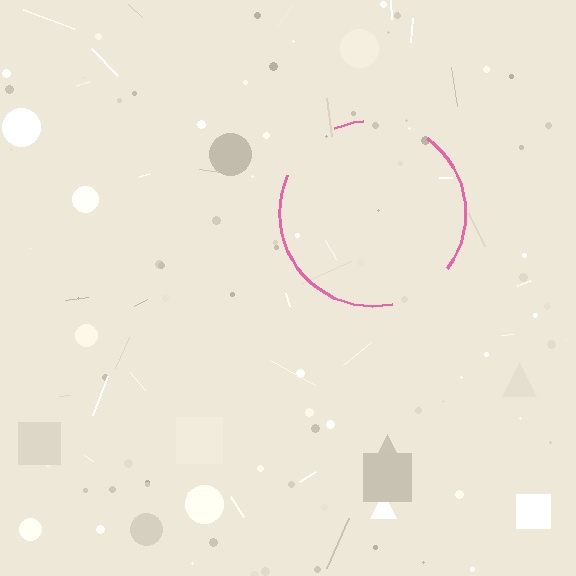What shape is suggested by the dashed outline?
The dashed outline suggests a circle.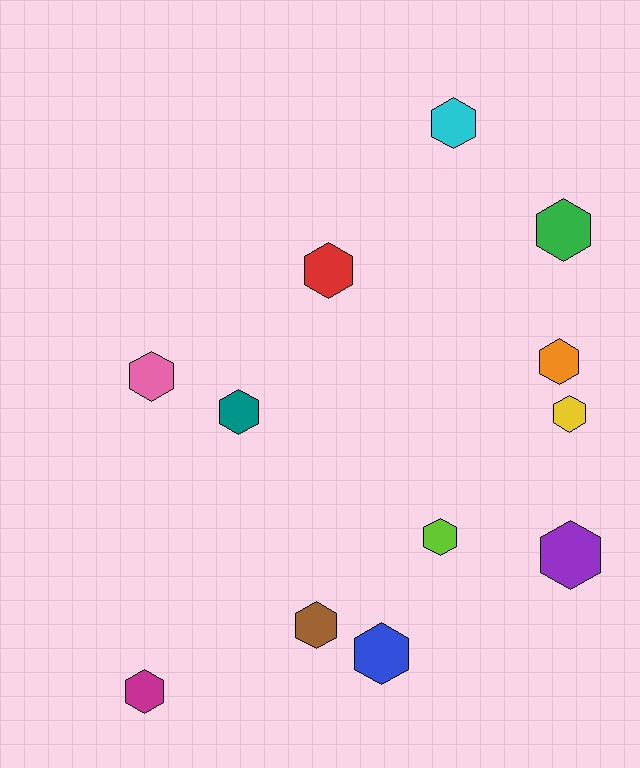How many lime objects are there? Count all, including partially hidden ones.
There is 1 lime object.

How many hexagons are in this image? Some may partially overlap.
There are 12 hexagons.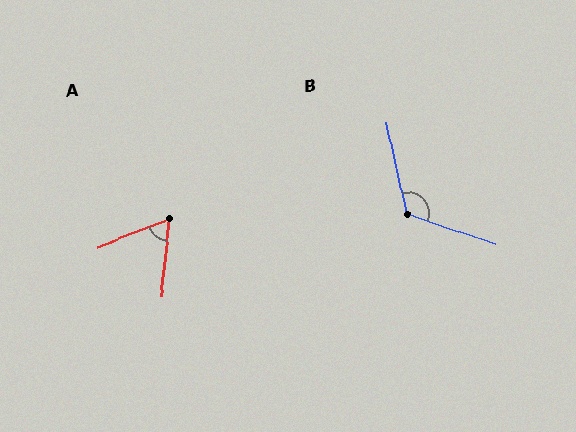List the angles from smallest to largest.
A (62°), B (122°).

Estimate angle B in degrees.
Approximately 122 degrees.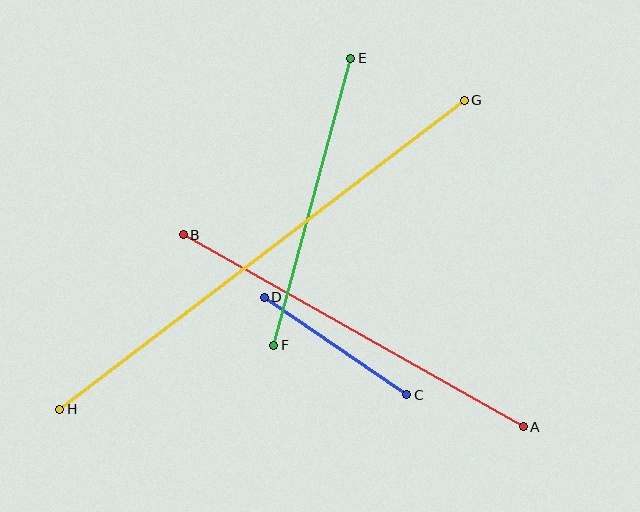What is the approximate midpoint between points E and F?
The midpoint is at approximately (312, 202) pixels.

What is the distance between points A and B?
The distance is approximately 390 pixels.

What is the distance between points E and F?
The distance is approximately 297 pixels.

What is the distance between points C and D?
The distance is approximately 172 pixels.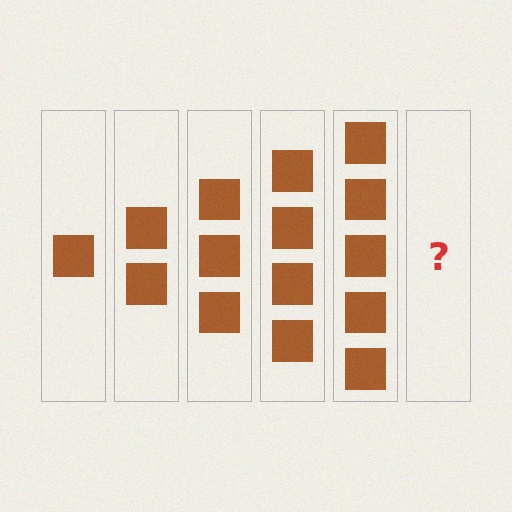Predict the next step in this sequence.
The next step is 6 squares.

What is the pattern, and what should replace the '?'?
The pattern is that each step adds one more square. The '?' should be 6 squares.